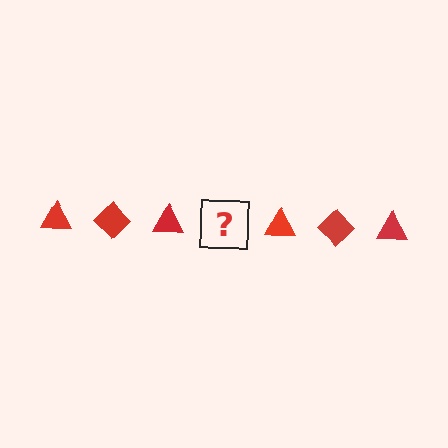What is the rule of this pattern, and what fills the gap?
The rule is that the pattern cycles through triangle, diamond shapes in red. The gap should be filled with a red diamond.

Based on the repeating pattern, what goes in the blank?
The blank should be a red diamond.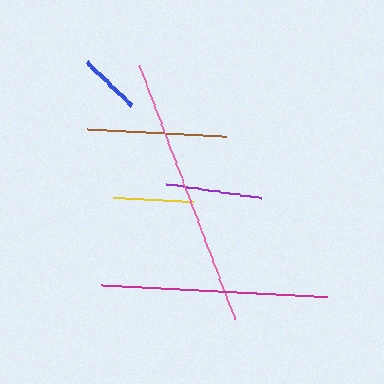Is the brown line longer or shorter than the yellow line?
The brown line is longer than the yellow line.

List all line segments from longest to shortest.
From longest to shortest: pink, magenta, brown, purple, yellow, blue.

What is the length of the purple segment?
The purple segment is approximately 95 pixels long.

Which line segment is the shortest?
The blue line is the shortest at approximately 62 pixels.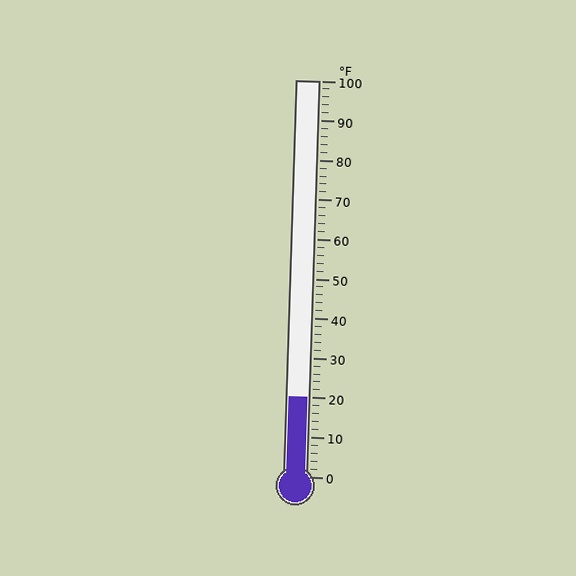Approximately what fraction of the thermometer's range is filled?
The thermometer is filled to approximately 20% of its range.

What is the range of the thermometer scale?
The thermometer scale ranges from 0°F to 100°F.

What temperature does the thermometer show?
The thermometer shows approximately 20°F.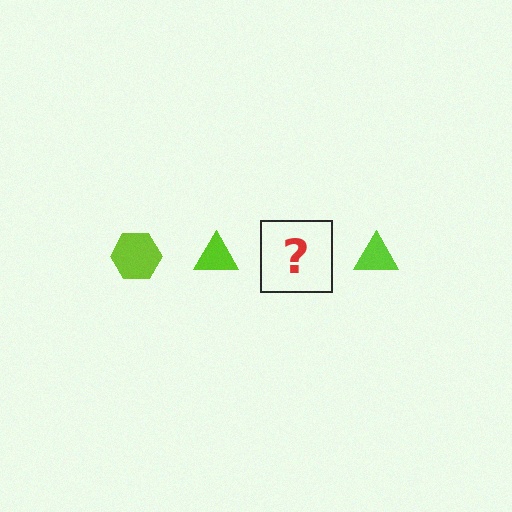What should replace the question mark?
The question mark should be replaced with a lime hexagon.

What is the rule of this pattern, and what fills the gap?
The rule is that the pattern cycles through hexagon, triangle shapes in lime. The gap should be filled with a lime hexagon.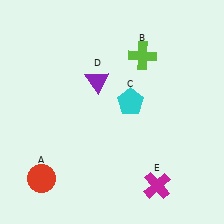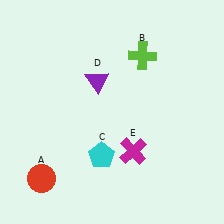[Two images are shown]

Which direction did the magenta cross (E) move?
The magenta cross (E) moved up.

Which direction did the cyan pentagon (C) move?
The cyan pentagon (C) moved down.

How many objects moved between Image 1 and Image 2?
2 objects moved between the two images.